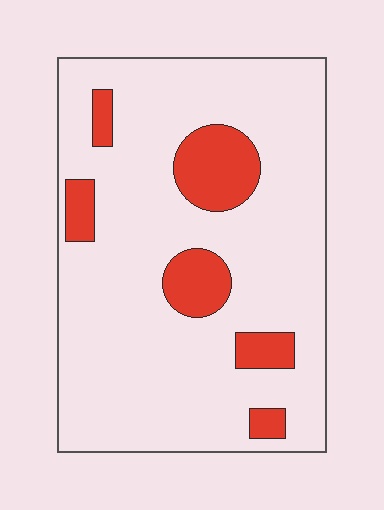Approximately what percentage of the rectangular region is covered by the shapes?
Approximately 15%.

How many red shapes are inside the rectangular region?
6.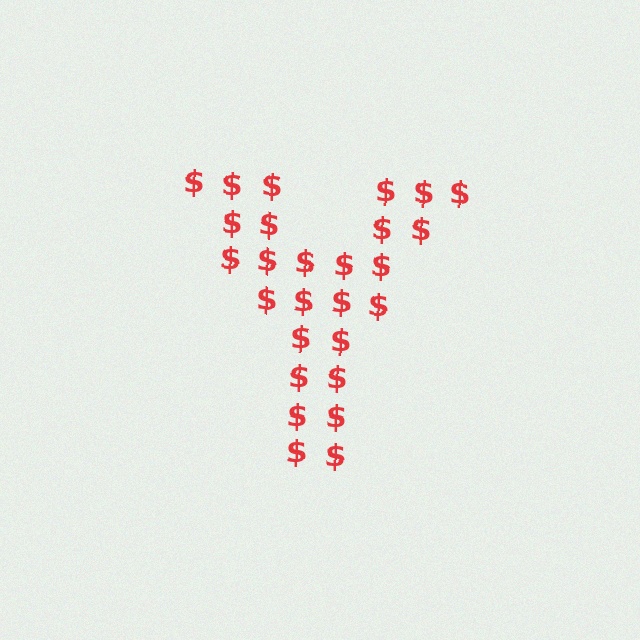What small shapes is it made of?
It is made of small dollar signs.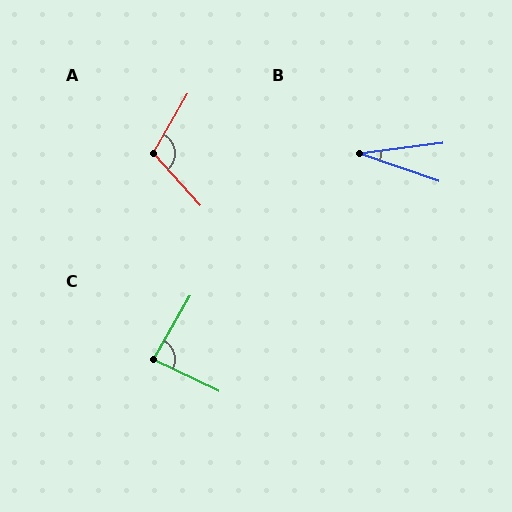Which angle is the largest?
A, at approximately 108 degrees.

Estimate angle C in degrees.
Approximately 86 degrees.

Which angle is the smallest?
B, at approximately 26 degrees.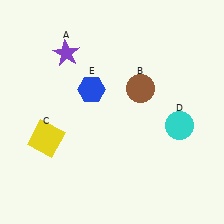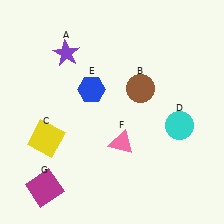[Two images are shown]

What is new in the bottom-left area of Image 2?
A magenta square (G) was added in the bottom-left area of Image 2.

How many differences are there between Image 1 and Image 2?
There are 2 differences between the two images.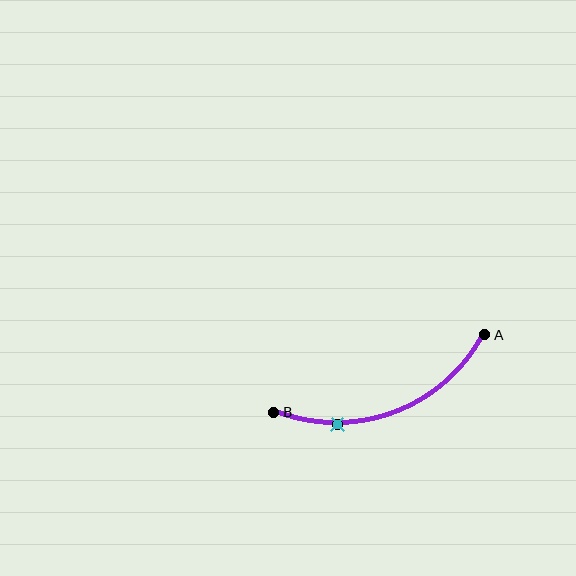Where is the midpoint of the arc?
The arc midpoint is the point on the curve farthest from the straight line joining A and B. It sits below that line.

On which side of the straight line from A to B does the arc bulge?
The arc bulges below the straight line connecting A and B.